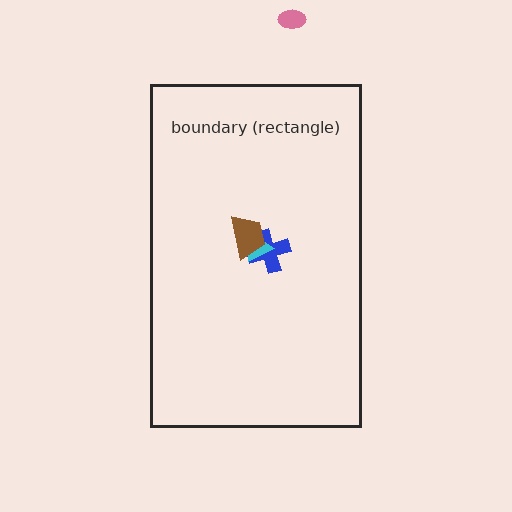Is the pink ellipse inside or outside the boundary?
Outside.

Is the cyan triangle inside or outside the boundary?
Inside.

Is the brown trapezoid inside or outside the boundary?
Inside.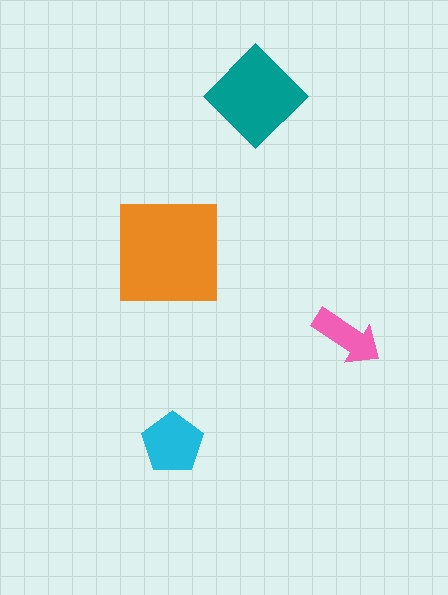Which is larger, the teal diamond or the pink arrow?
The teal diamond.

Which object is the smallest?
The pink arrow.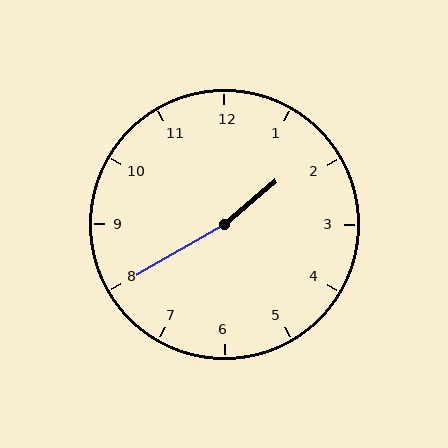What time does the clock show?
1:40.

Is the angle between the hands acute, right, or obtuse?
It is obtuse.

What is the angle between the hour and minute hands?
Approximately 170 degrees.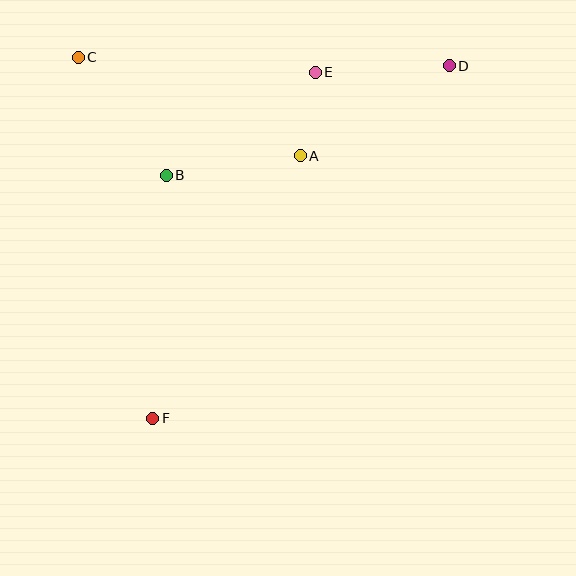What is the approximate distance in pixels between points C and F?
The distance between C and F is approximately 369 pixels.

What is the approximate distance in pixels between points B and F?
The distance between B and F is approximately 243 pixels.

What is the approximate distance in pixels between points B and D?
The distance between B and D is approximately 304 pixels.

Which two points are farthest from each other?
Points D and F are farthest from each other.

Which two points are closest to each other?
Points A and E are closest to each other.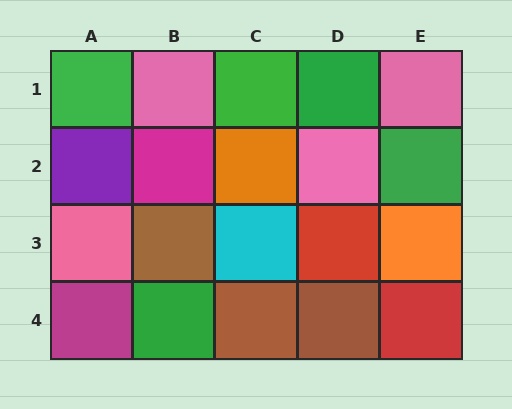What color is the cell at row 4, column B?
Green.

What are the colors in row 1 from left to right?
Green, pink, green, green, pink.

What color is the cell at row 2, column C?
Orange.